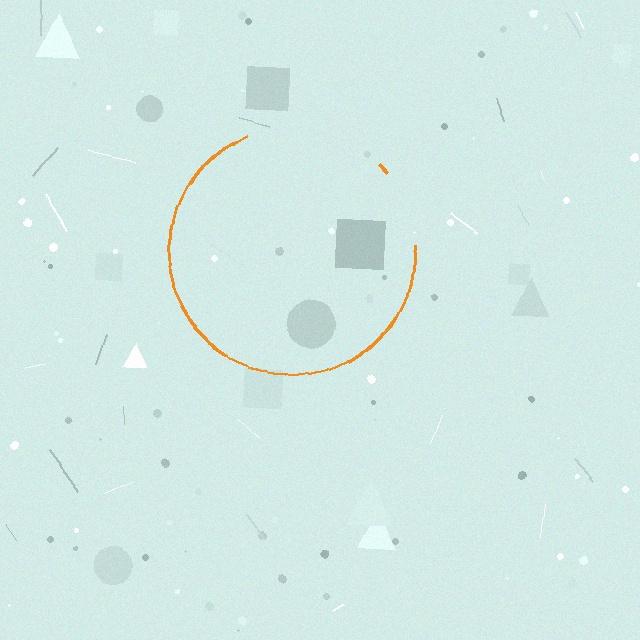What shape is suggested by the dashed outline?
The dashed outline suggests a circle.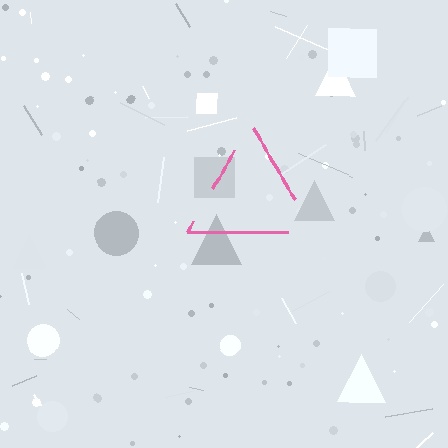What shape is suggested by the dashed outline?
The dashed outline suggests a triangle.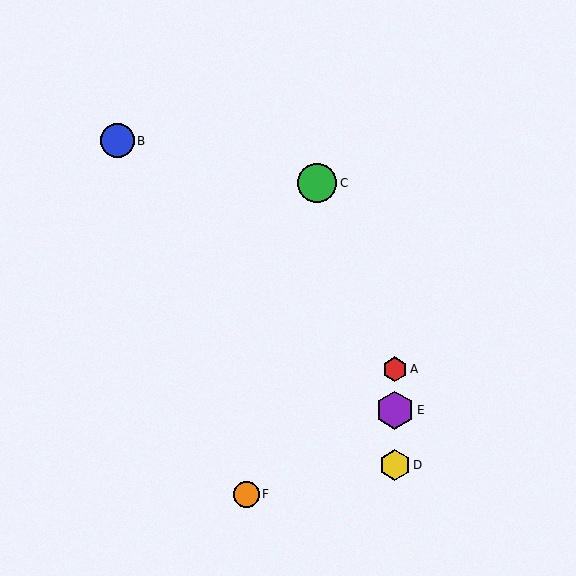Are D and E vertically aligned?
Yes, both are at x≈395.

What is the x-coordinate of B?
Object B is at x≈117.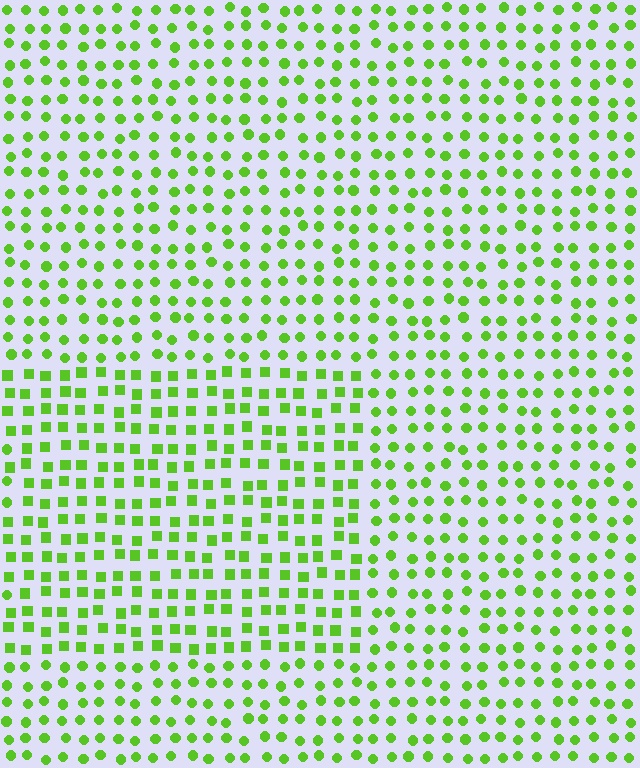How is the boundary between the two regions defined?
The boundary is defined by a change in element shape: squares inside vs. circles outside. All elements share the same color and spacing.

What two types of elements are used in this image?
The image uses squares inside the rectangle region and circles outside it.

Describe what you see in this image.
The image is filled with small lime elements arranged in a uniform grid. A rectangle-shaped region contains squares, while the surrounding area contains circles. The boundary is defined purely by the change in element shape.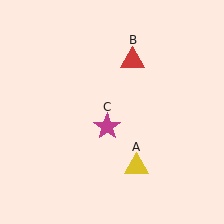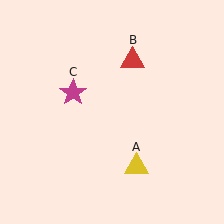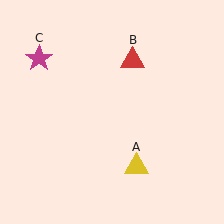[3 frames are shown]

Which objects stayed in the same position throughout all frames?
Yellow triangle (object A) and red triangle (object B) remained stationary.